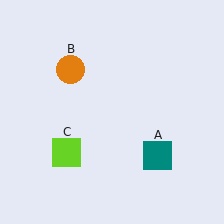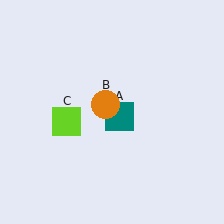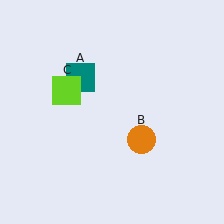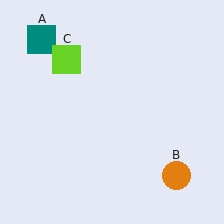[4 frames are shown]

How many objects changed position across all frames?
3 objects changed position: teal square (object A), orange circle (object B), lime square (object C).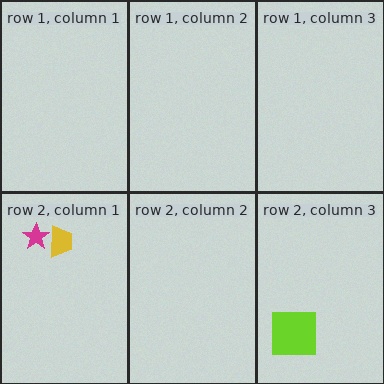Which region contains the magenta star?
The row 2, column 1 region.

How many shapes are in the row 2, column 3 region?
1.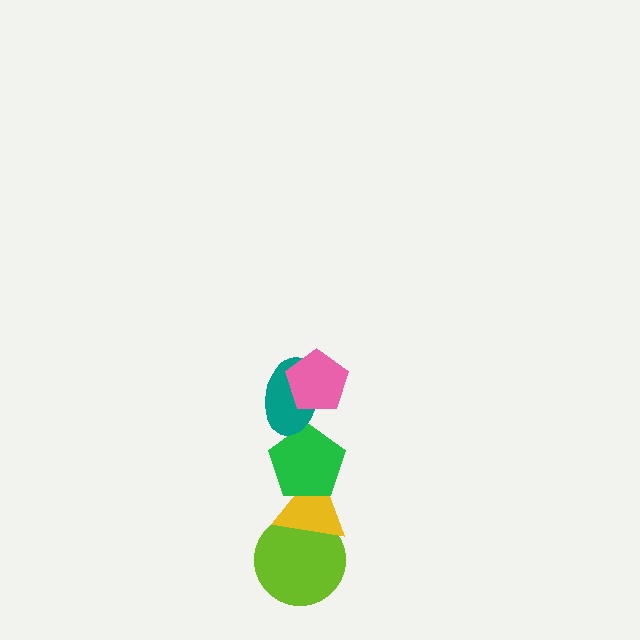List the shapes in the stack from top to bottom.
From top to bottom: the pink pentagon, the teal ellipse, the green pentagon, the yellow triangle, the lime circle.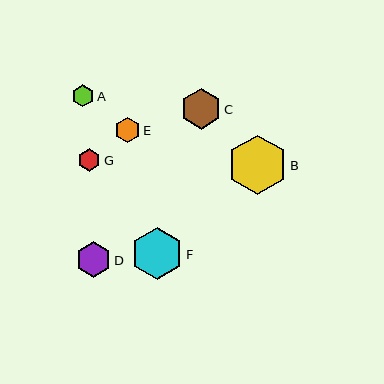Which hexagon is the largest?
Hexagon B is the largest with a size of approximately 60 pixels.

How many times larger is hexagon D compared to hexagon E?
Hexagon D is approximately 1.4 times the size of hexagon E.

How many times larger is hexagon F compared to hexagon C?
Hexagon F is approximately 1.3 times the size of hexagon C.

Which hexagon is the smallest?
Hexagon A is the smallest with a size of approximately 22 pixels.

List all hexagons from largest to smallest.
From largest to smallest: B, F, C, D, E, G, A.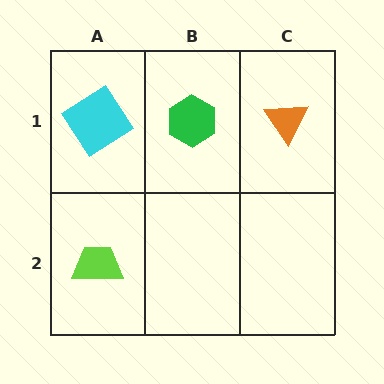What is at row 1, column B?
A green hexagon.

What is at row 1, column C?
An orange triangle.